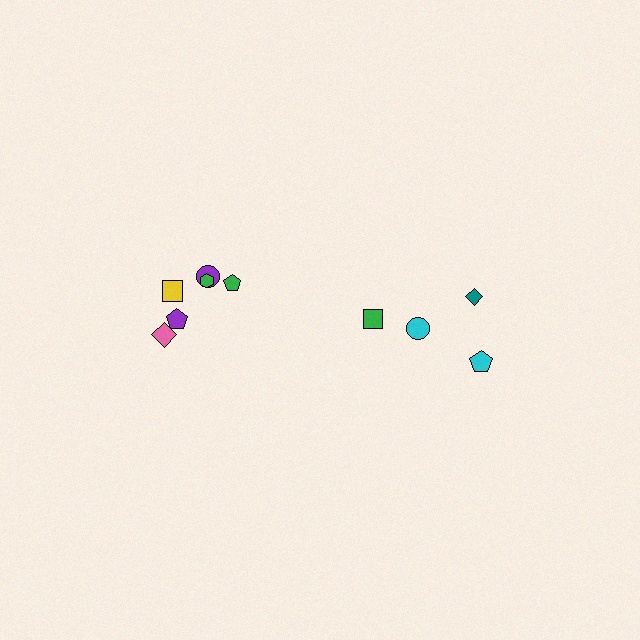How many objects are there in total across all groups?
There are 10 objects.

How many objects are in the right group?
There are 4 objects.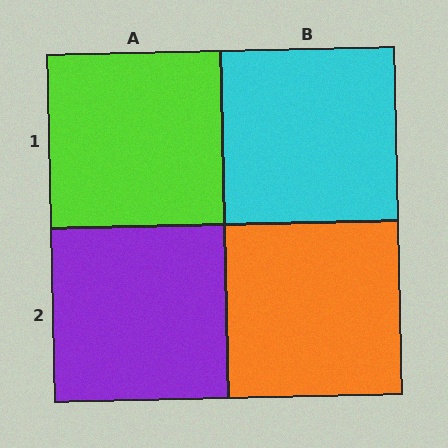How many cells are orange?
1 cell is orange.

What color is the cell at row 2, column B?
Orange.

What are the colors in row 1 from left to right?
Lime, cyan.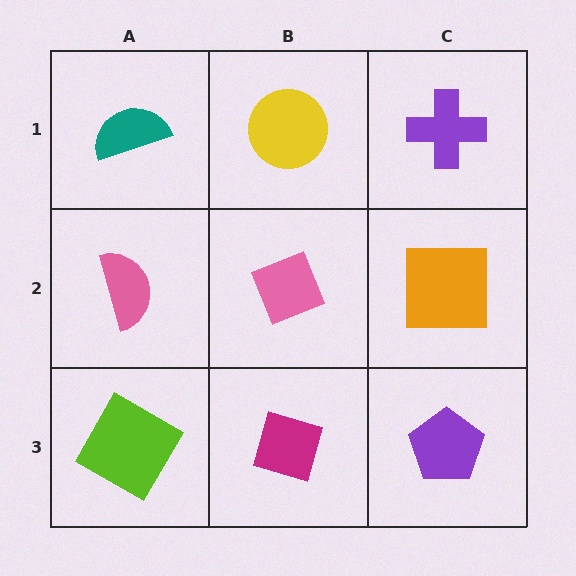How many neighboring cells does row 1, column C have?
2.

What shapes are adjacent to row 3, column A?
A pink semicircle (row 2, column A), a magenta diamond (row 3, column B).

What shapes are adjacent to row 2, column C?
A purple cross (row 1, column C), a purple pentagon (row 3, column C), a pink diamond (row 2, column B).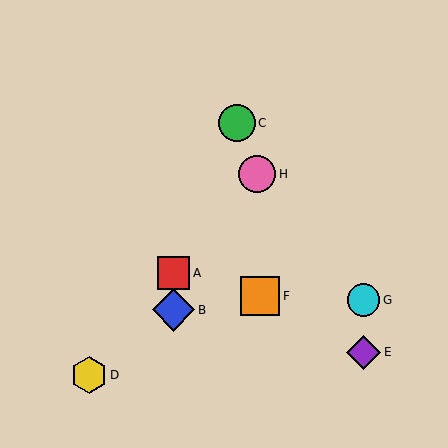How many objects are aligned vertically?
2 objects (A, B) are aligned vertically.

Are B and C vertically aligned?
No, B is at x≈173 and C is at x≈237.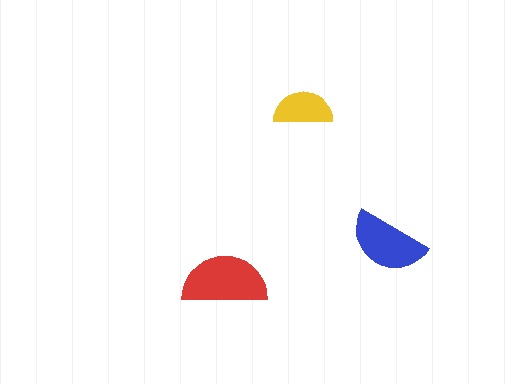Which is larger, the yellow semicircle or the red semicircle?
The red one.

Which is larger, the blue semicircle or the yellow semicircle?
The blue one.